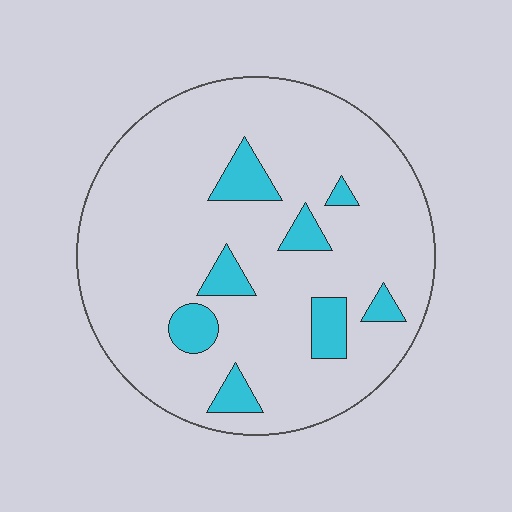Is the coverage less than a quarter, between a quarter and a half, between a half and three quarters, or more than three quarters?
Less than a quarter.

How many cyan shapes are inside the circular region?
8.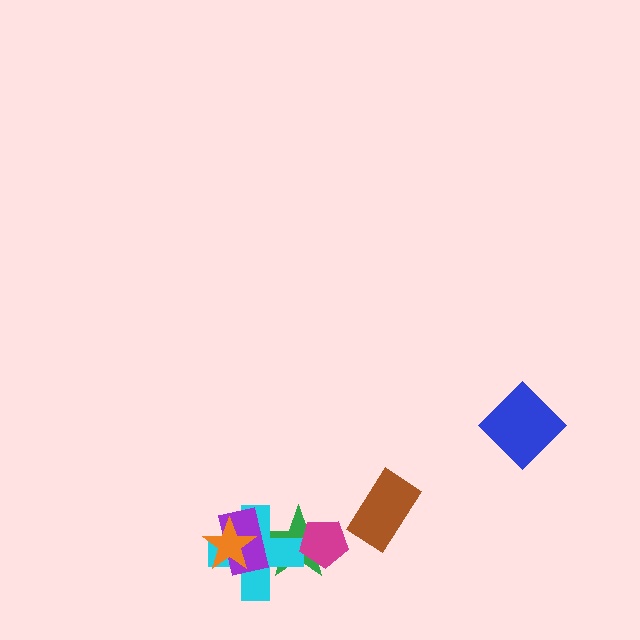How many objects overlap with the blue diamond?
0 objects overlap with the blue diamond.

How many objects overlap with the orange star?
2 objects overlap with the orange star.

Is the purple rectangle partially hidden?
Yes, it is partially covered by another shape.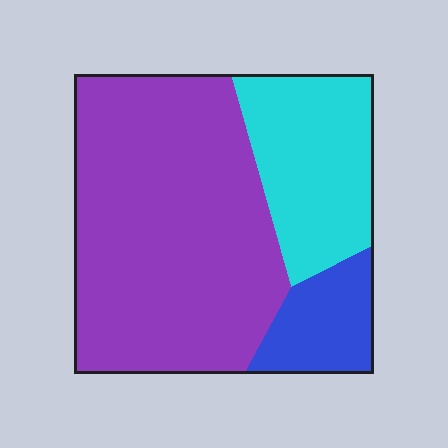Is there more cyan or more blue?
Cyan.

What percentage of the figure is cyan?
Cyan takes up about one quarter (1/4) of the figure.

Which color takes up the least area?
Blue, at roughly 10%.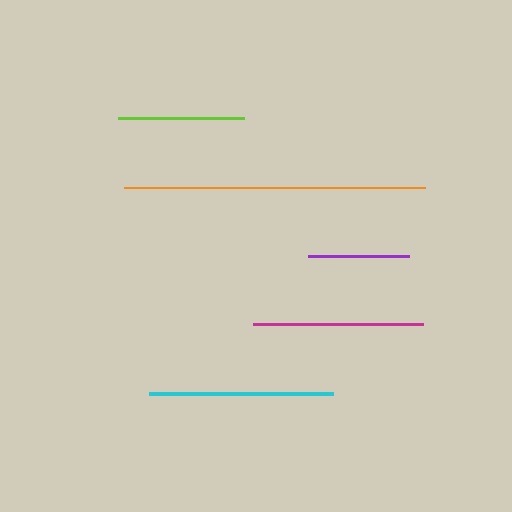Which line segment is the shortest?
The purple line is the shortest at approximately 101 pixels.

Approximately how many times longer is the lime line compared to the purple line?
The lime line is approximately 1.3 times the length of the purple line.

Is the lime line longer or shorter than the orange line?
The orange line is longer than the lime line.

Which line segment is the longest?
The orange line is the longest at approximately 301 pixels.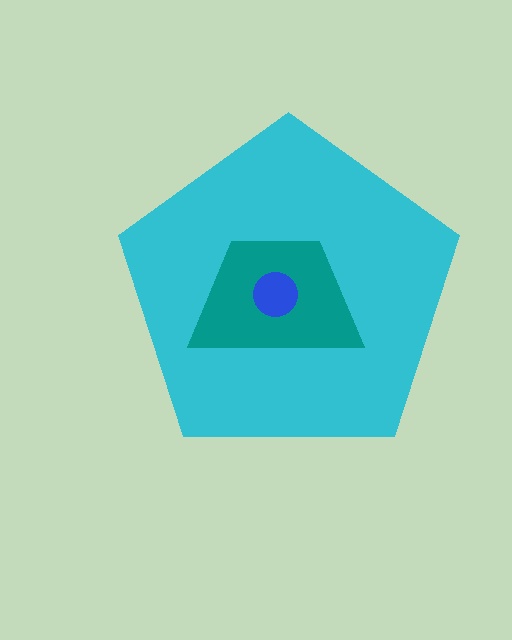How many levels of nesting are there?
3.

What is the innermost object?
The blue circle.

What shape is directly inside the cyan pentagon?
The teal trapezoid.